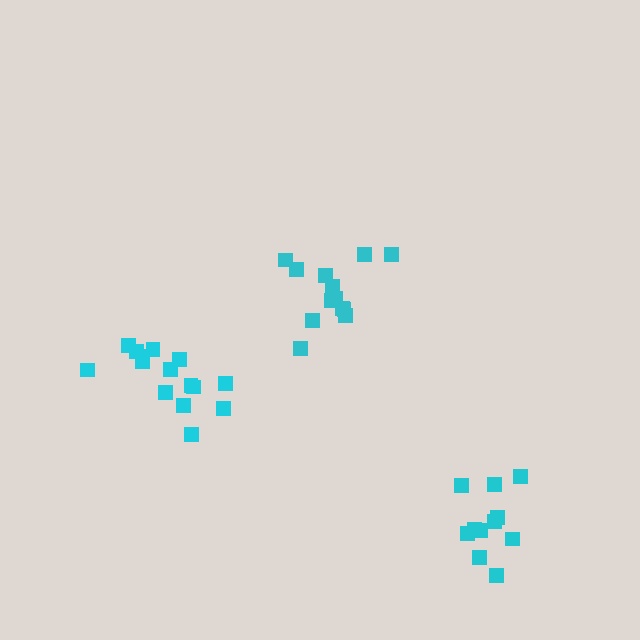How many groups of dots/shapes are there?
There are 3 groups.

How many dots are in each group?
Group 1: 11 dots, Group 2: 13 dots, Group 3: 15 dots (39 total).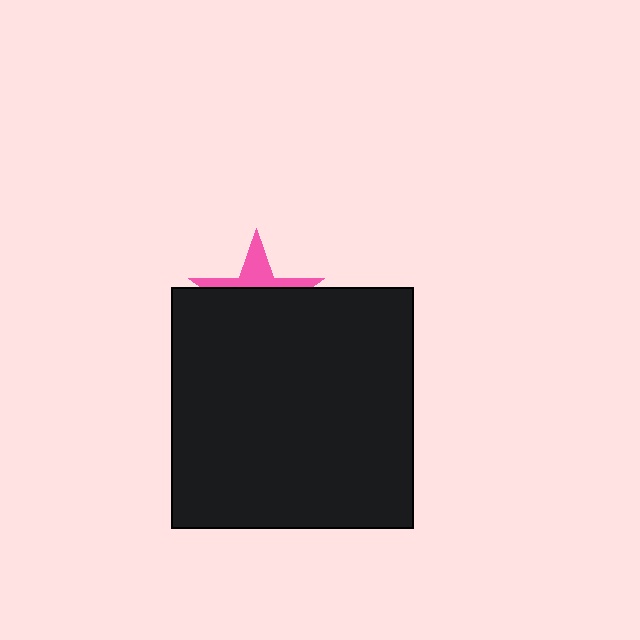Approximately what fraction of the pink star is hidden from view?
Roughly 65% of the pink star is hidden behind the black square.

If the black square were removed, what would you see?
You would see the complete pink star.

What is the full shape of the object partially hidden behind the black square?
The partially hidden object is a pink star.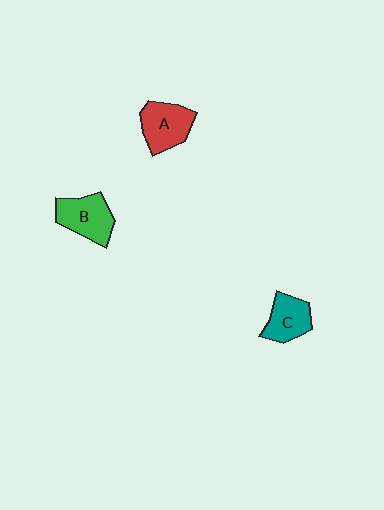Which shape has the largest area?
Shape B (green).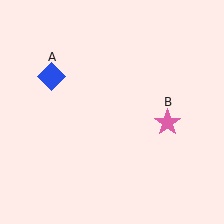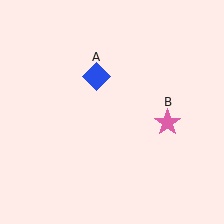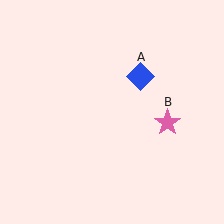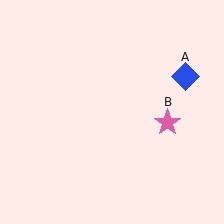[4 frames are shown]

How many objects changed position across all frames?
1 object changed position: blue diamond (object A).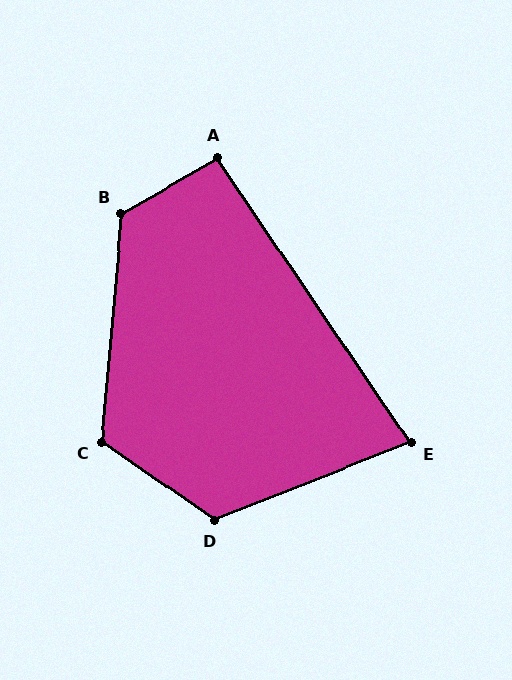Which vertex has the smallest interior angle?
E, at approximately 78 degrees.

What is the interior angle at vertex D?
Approximately 124 degrees (obtuse).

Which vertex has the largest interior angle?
B, at approximately 124 degrees.